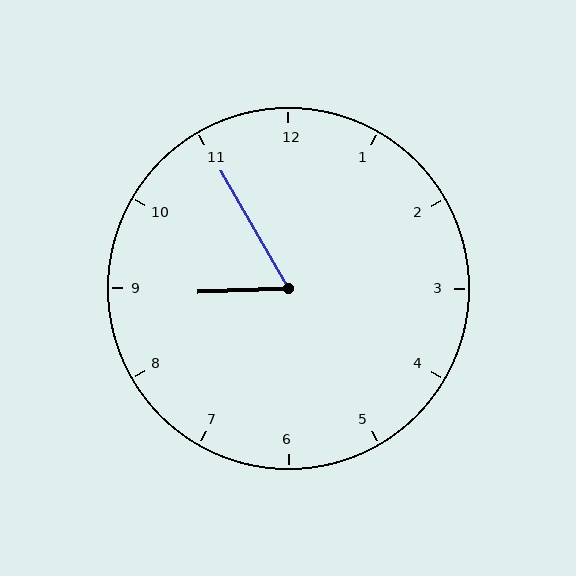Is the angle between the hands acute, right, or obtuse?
It is acute.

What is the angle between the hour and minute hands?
Approximately 62 degrees.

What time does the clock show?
8:55.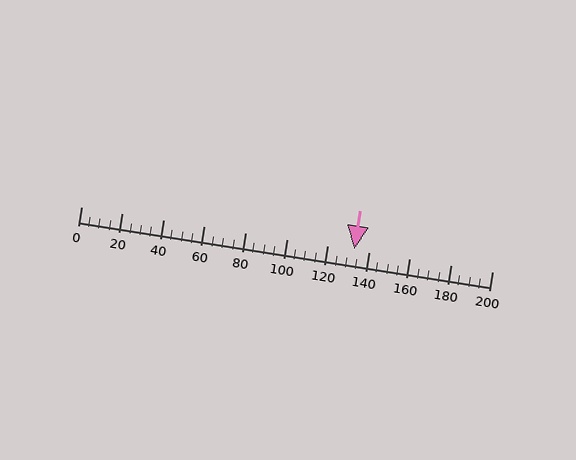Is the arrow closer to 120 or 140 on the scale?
The arrow is closer to 140.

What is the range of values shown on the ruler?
The ruler shows values from 0 to 200.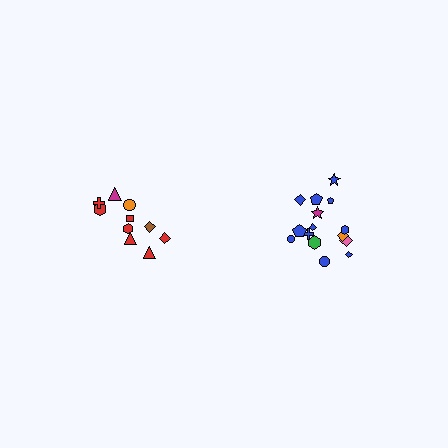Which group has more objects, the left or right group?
The right group.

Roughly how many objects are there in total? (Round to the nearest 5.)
Roughly 25 objects in total.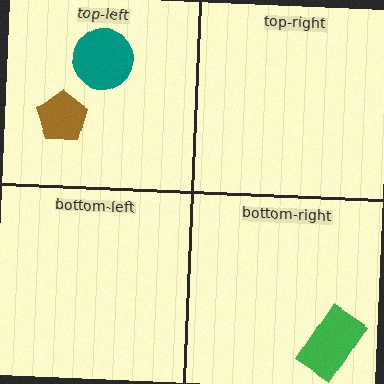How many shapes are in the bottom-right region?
1.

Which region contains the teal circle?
The top-left region.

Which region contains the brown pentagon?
The top-left region.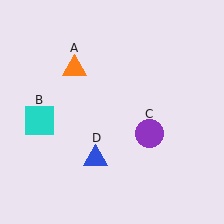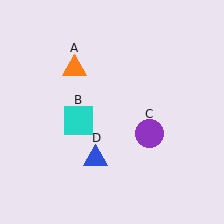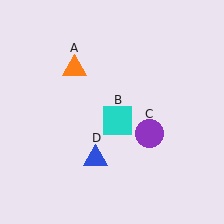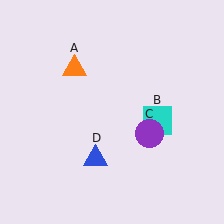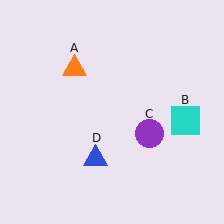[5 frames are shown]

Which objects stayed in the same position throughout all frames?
Orange triangle (object A) and purple circle (object C) and blue triangle (object D) remained stationary.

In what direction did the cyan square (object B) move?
The cyan square (object B) moved right.